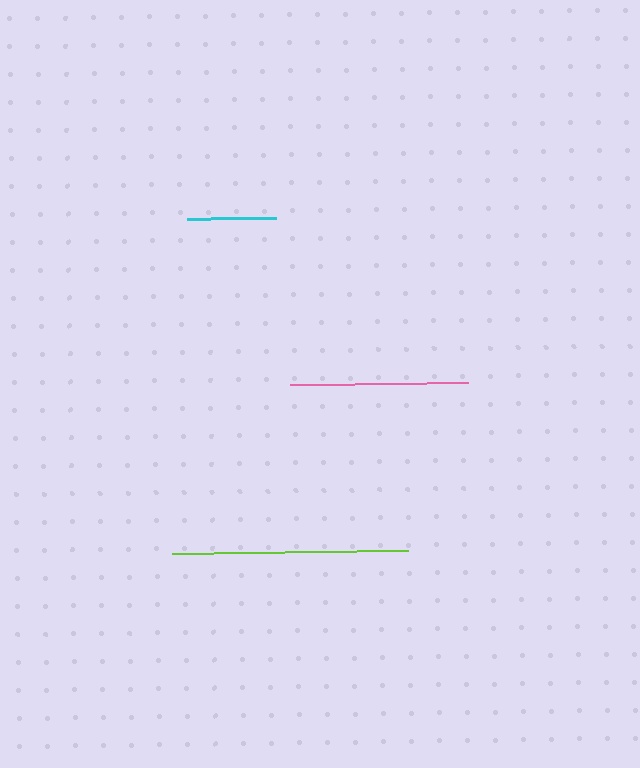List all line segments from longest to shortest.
From longest to shortest: lime, pink, cyan.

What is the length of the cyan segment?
The cyan segment is approximately 89 pixels long.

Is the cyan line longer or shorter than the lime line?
The lime line is longer than the cyan line.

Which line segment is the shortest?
The cyan line is the shortest at approximately 89 pixels.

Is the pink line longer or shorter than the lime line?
The lime line is longer than the pink line.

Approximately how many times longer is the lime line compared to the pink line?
The lime line is approximately 1.3 times the length of the pink line.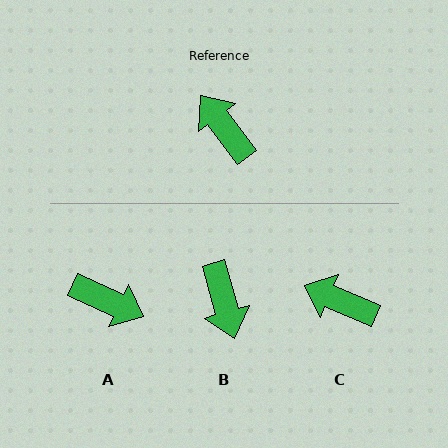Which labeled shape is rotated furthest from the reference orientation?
B, about 159 degrees away.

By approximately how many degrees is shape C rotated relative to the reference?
Approximately 30 degrees counter-clockwise.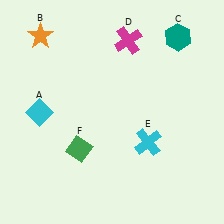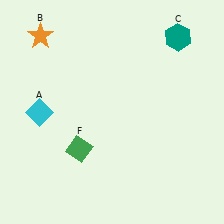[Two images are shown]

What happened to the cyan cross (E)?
The cyan cross (E) was removed in Image 2. It was in the bottom-right area of Image 1.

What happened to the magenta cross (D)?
The magenta cross (D) was removed in Image 2. It was in the top-right area of Image 1.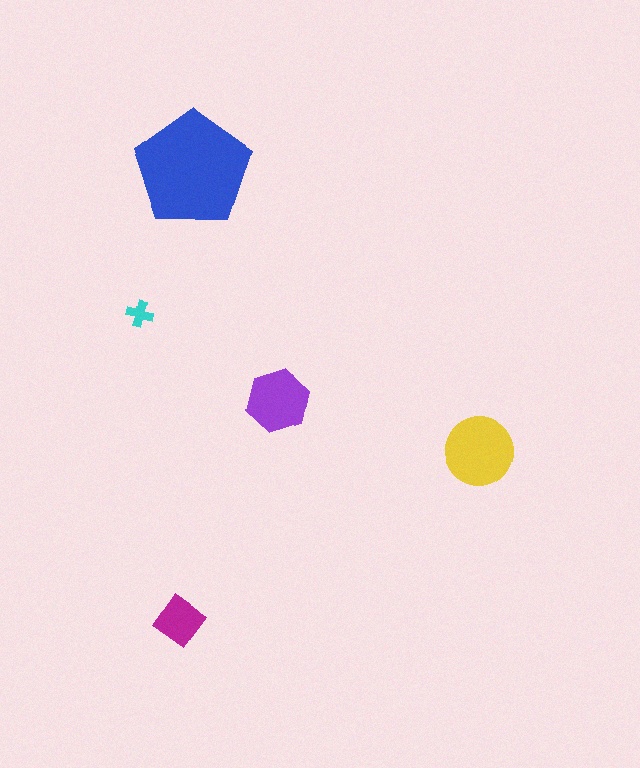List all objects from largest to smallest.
The blue pentagon, the yellow circle, the purple hexagon, the magenta diamond, the cyan cross.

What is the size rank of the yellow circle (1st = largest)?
2nd.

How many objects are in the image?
There are 5 objects in the image.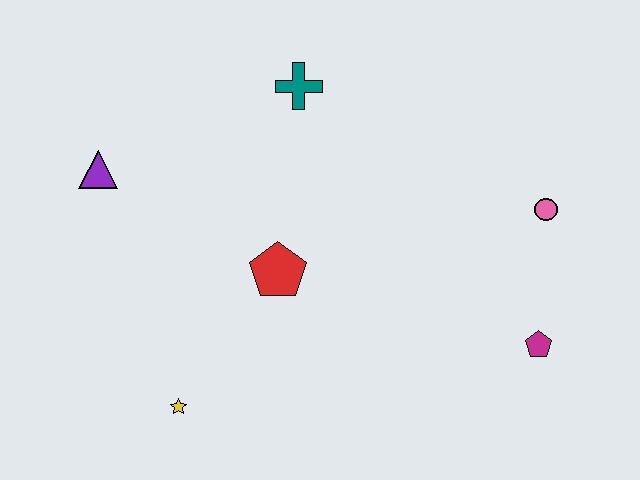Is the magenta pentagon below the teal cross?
Yes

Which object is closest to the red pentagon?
The yellow star is closest to the red pentagon.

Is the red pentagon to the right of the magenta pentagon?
No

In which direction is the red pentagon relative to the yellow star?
The red pentagon is above the yellow star.